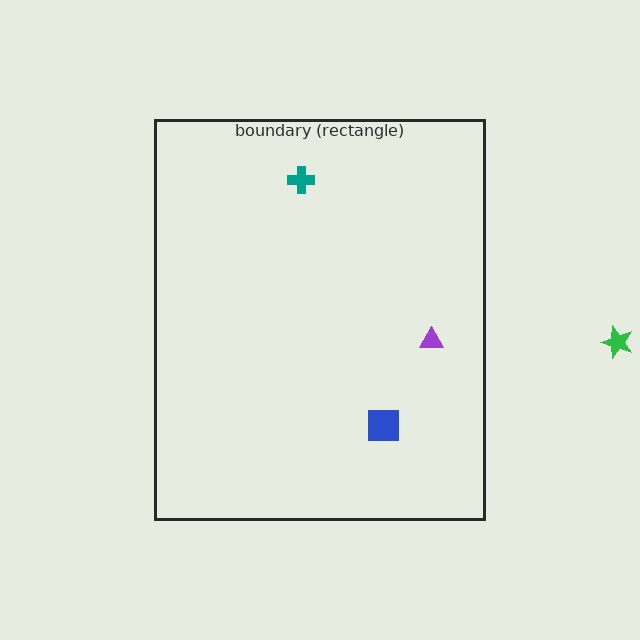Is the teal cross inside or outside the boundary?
Inside.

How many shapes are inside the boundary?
3 inside, 1 outside.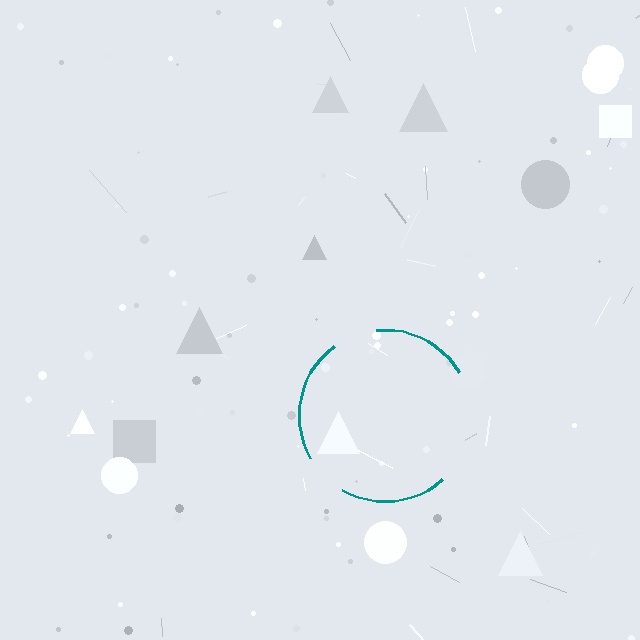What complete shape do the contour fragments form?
The contour fragments form a circle.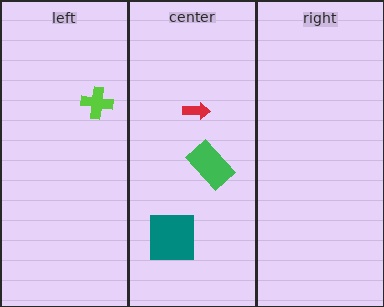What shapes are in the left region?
The lime cross.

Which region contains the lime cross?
The left region.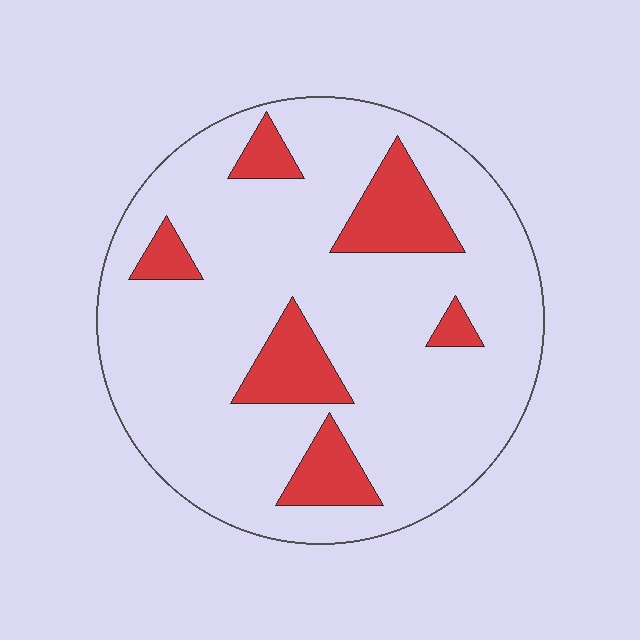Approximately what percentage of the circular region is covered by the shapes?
Approximately 15%.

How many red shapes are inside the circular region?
6.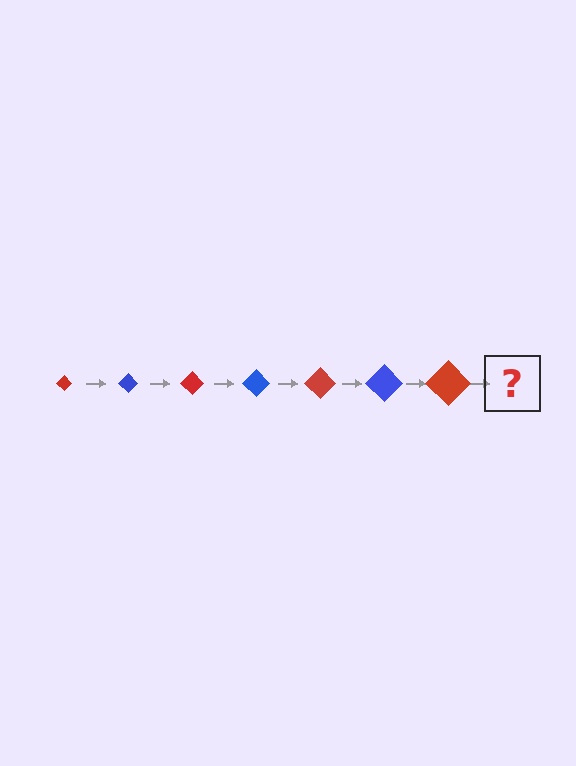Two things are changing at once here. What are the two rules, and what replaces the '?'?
The two rules are that the diamond grows larger each step and the color cycles through red and blue. The '?' should be a blue diamond, larger than the previous one.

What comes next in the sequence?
The next element should be a blue diamond, larger than the previous one.